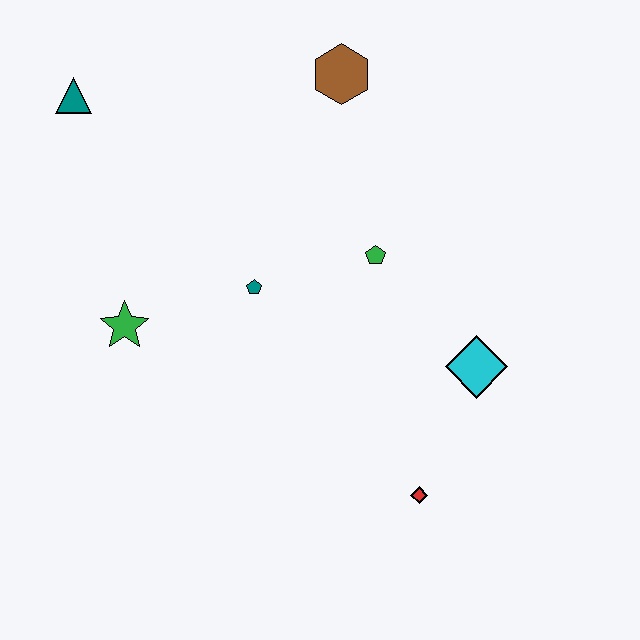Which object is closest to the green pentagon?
The teal pentagon is closest to the green pentagon.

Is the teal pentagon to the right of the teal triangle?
Yes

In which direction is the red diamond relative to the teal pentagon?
The red diamond is below the teal pentagon.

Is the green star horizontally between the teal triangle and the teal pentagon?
Yes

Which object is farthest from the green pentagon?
The teal triangle is farthest from the green pentagon.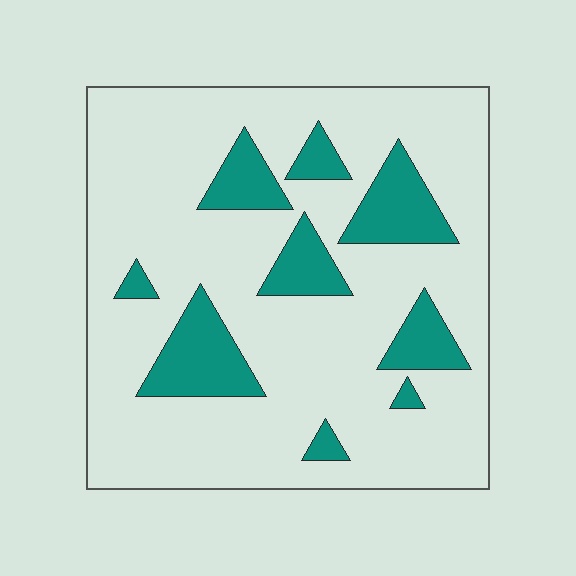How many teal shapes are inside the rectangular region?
9.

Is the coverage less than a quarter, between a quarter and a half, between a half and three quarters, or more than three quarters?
Less than a quarter.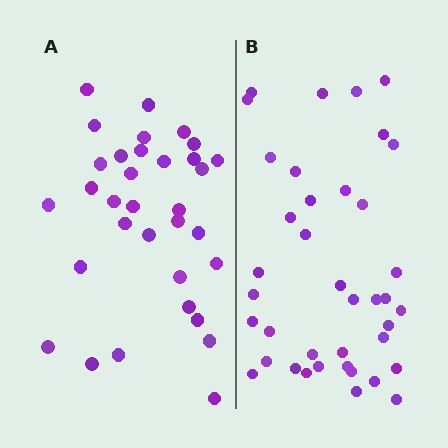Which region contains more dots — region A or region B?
Region B (the right region) has more dots.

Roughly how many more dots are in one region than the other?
Region B has about 6 more dots than region A.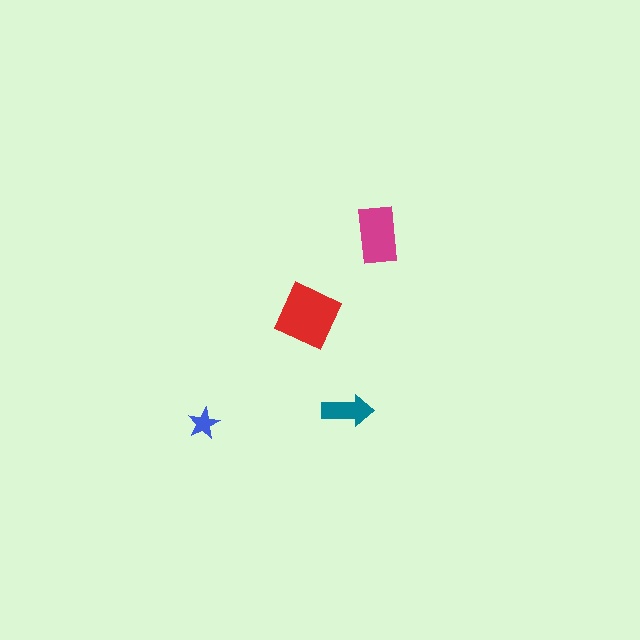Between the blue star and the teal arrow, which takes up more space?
The teal arrow.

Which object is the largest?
The red diamond.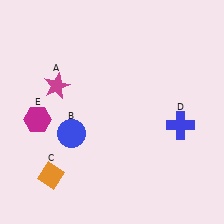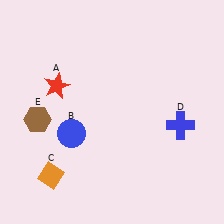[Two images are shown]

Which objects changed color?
A changed from magenta to red. E changed from magenta to brown.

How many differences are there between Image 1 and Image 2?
There are 2 differences between the two images.